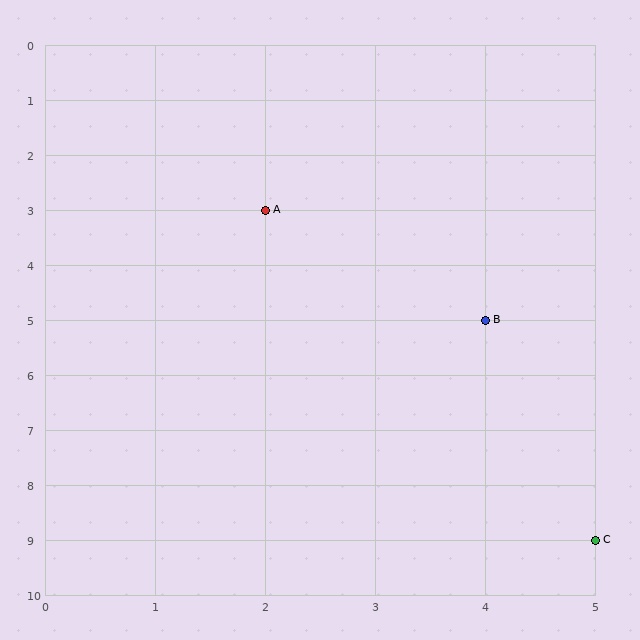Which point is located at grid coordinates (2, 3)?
Point A is at (2, 3).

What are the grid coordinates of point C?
Point C is at grid coordinates (5, 9).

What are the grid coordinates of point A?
Point A is at grid coordinates (2, 3).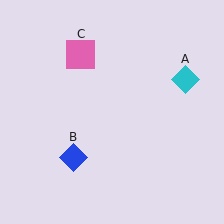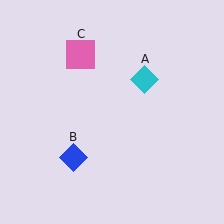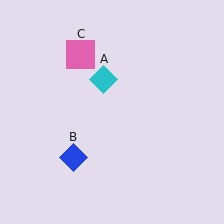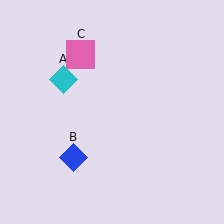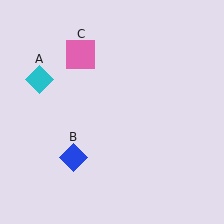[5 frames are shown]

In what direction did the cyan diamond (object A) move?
The cyan diamond (object A) moved left.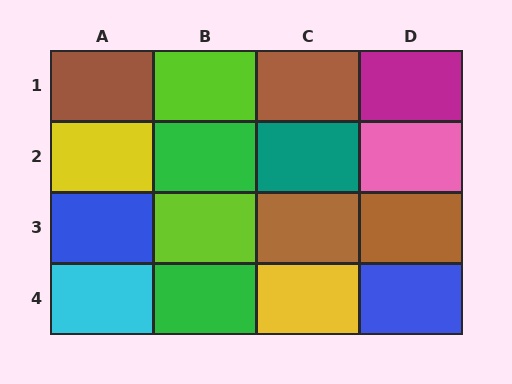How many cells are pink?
1 cell is pink.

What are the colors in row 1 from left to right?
Brown, lime, brown, magenta.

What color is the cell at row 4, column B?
Green.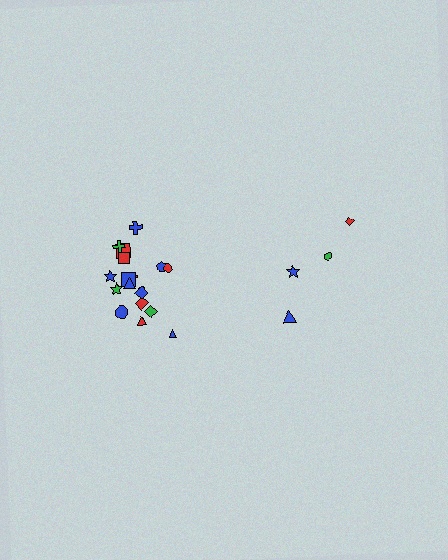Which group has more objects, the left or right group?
The left group.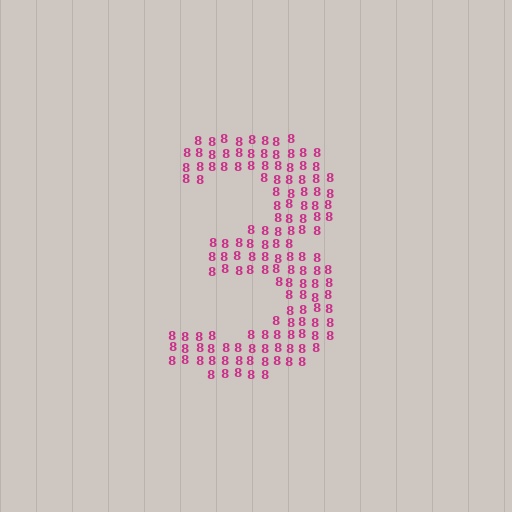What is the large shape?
The large shape is the digit 3.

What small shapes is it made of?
It is made of small digit 8's.